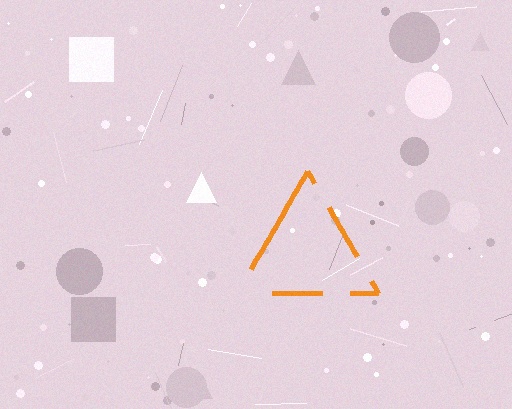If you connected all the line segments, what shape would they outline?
They would outline a triangle.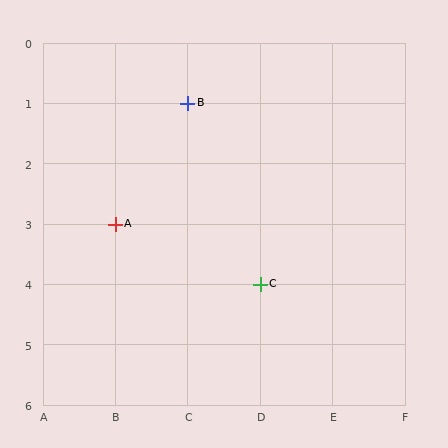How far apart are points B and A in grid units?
Points B and A are 1 column and 2 rows apart (about 2.2 grid units diagonally).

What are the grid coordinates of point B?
Point B is at grid coordinates (C, 1).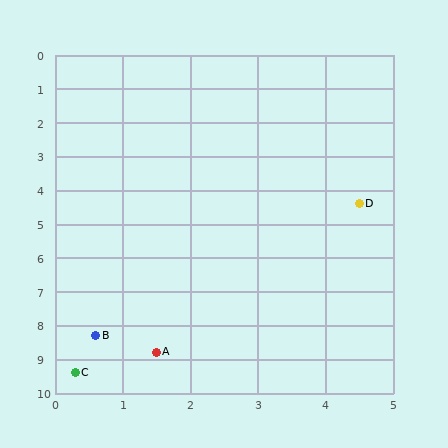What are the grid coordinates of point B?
Point B is at approximately (0.6, 8.3).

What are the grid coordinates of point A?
Point A is at approximately (1.5, 8.8).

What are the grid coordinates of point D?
Point D is at approximately (4.5, 4.4).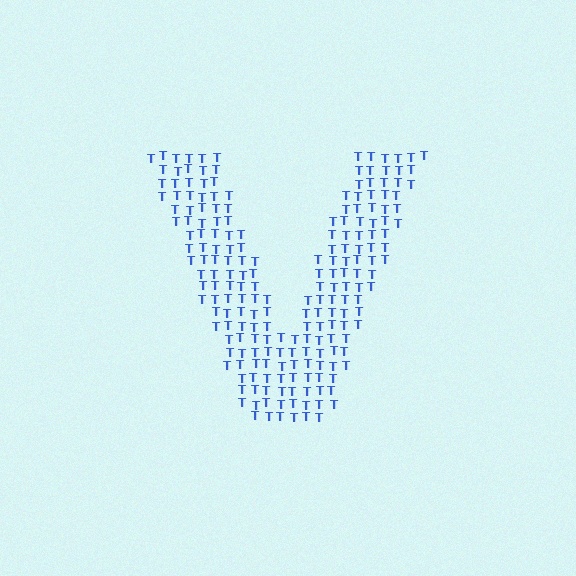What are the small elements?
The small elements are letter T's.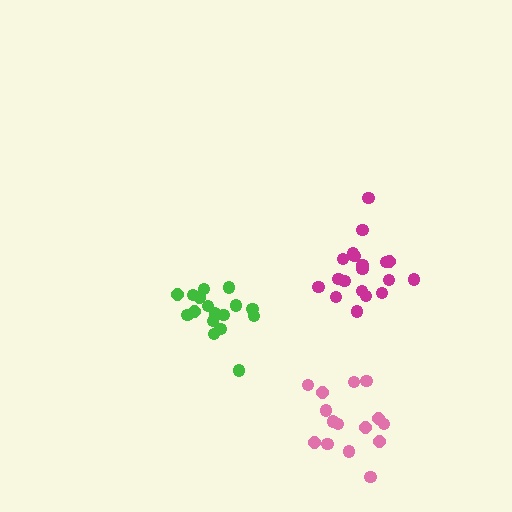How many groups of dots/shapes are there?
There are 3 groups.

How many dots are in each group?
Group 1: 19 dots, Group 2: 17 dots, Group 3: 15 dots (51 total).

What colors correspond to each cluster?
The clusters are colored: magenta, green, pink.